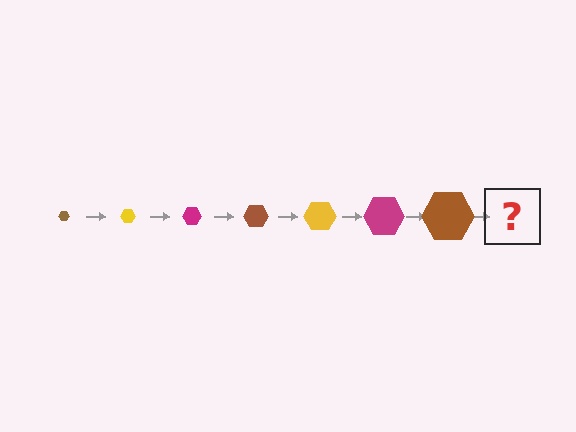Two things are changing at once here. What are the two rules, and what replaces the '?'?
The two rules are that the hexagon grows larger each step and the color cycles through brown, yellow, and magenta. The '?' should be a yellow hexagon, larger than the previous one.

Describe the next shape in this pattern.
It should be a yellow hexagon, larger than the previous one.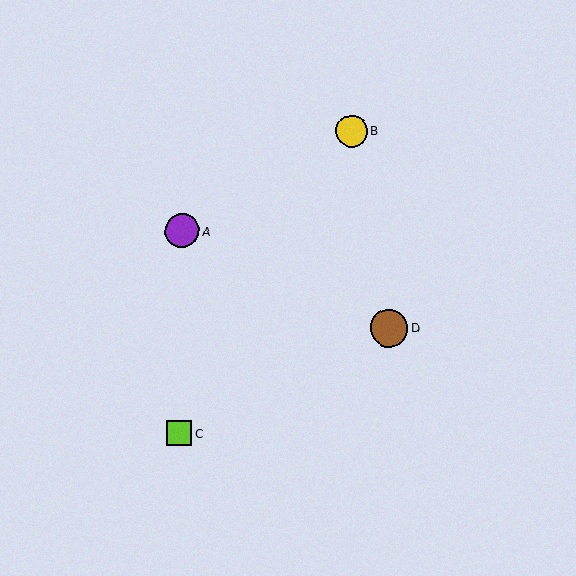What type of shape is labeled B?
Shape B is a yellow circle.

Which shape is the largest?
The brown circle (labeled D) is the largest.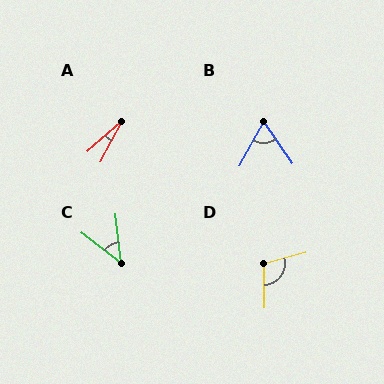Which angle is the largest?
D, at approximately 105 degrees.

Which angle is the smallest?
A, at approximately 20 degrees.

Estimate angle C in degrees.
Approximately 46 degrees.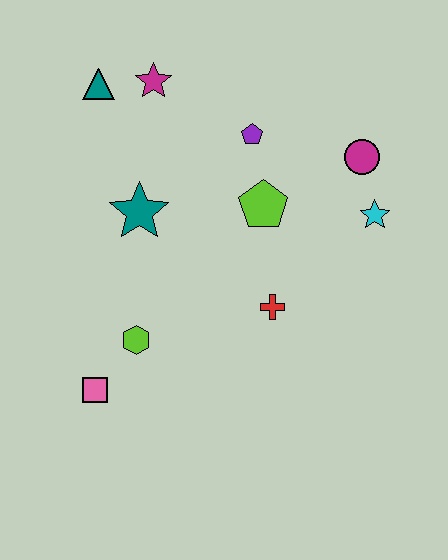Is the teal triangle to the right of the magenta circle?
No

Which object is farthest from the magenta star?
The pink square is farthest from the magenta star.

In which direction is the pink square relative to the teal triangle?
The pink square is below the teal triangle.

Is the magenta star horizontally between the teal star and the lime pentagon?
Yes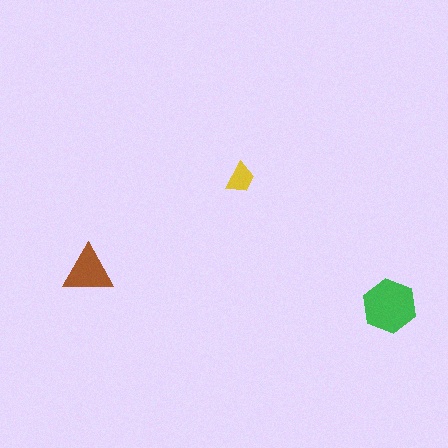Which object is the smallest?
The yellow trapezoid.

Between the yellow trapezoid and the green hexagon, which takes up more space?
The green hexagon.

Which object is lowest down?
The green hexagon is bottommost.